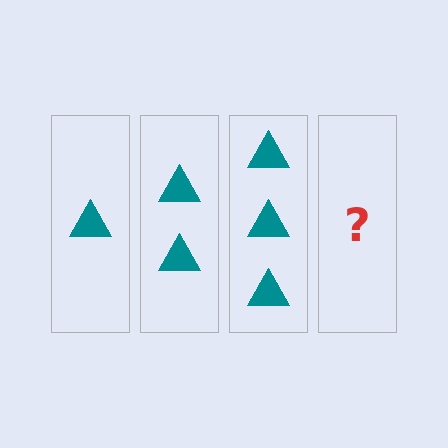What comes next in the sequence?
The next element should be 4 triangles.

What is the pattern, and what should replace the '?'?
The pattern is that each step adds one more triangle. The '?' should be 4 triangles.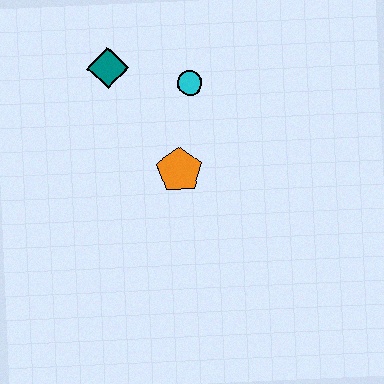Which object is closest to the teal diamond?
The cyan circle is closest to the teal diamond.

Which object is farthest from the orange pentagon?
The teal diamond is farthest from the orange pentagon.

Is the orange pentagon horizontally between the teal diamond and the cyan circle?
Yes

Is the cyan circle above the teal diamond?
No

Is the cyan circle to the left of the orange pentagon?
No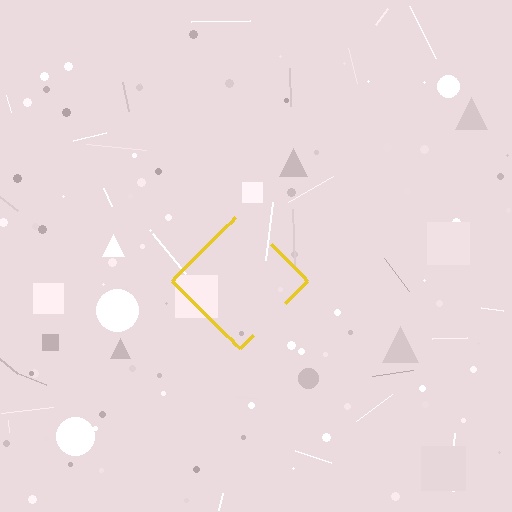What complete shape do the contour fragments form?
The contour fragments form a diamond.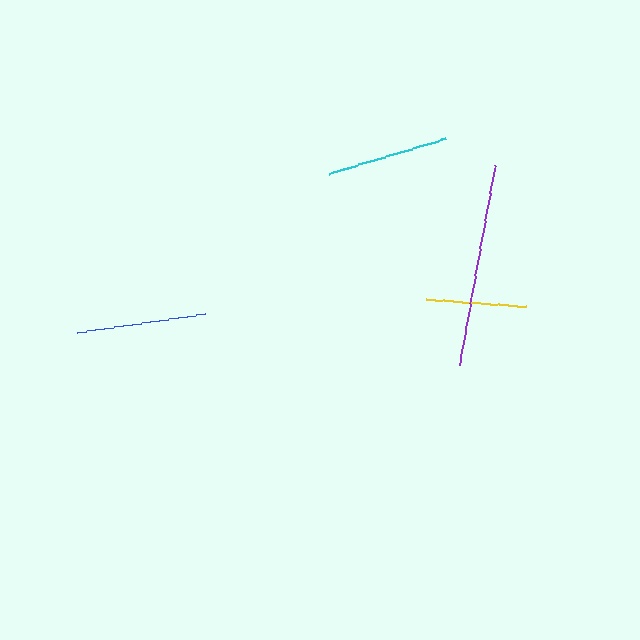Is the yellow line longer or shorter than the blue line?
The blue line is longer than the yellow line.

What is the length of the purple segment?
The purple segment is approximately 203 pixels long.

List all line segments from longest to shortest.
From longest to shortest: purple, blue, cyan, yellow.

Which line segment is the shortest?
The yellow line is the shortest at approximately 100 pixels.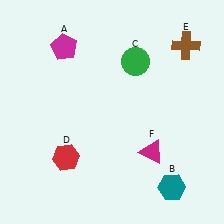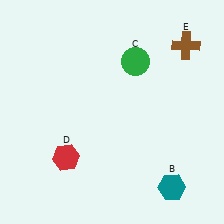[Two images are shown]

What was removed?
The magenta triangle (F), the magenta pentagon (A) were removed in Image 2.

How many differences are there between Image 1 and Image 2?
There are 2 differences between the two images.